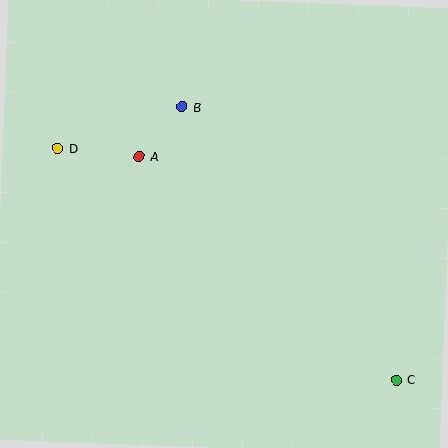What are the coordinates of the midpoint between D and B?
The midpoint between D and B is at (120, 128).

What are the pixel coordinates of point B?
Point B is at (182, 107).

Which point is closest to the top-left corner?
Point D is closest to the top-left corner.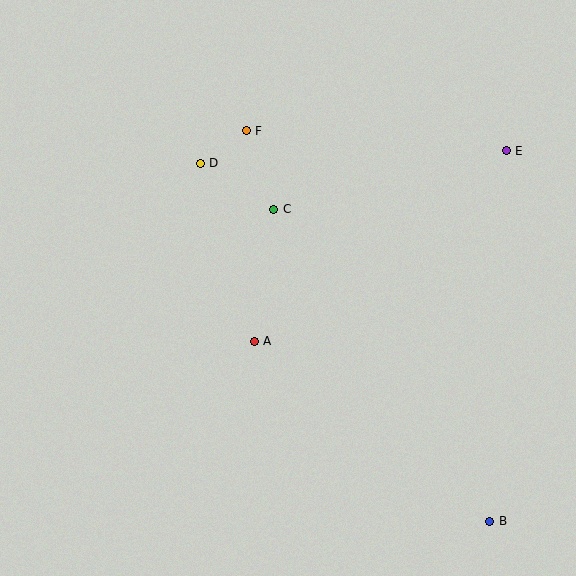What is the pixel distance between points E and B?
The distance between E and B is 371 pixels.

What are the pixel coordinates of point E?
Point E is at (506, 151).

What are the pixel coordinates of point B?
Point B is at (490, 521).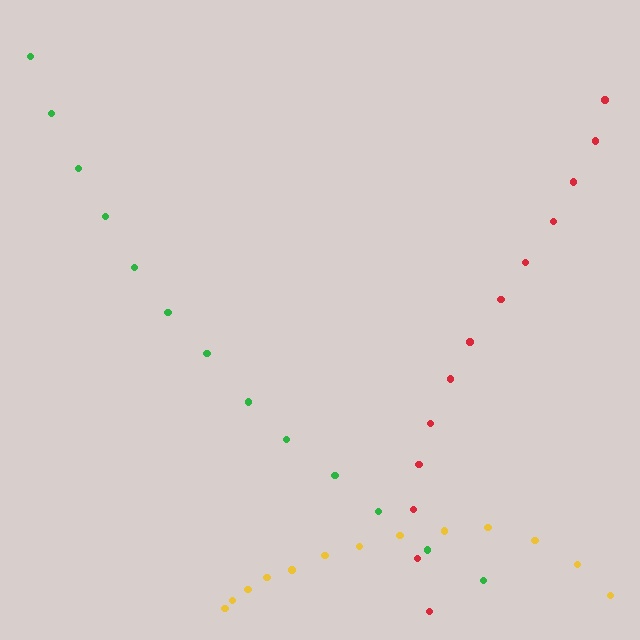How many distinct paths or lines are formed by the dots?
There are 3 distinct paths.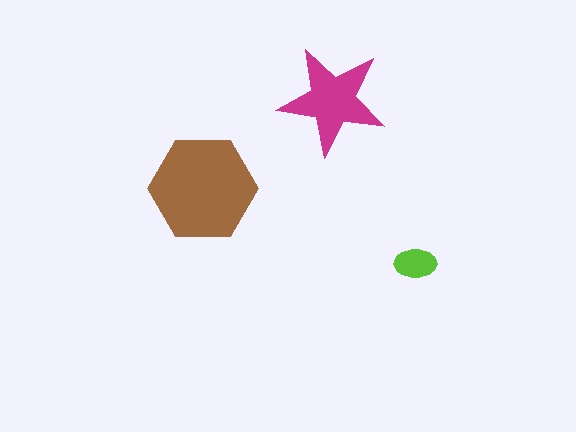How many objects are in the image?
There are 3 objects in the image.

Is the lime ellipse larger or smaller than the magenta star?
Smaller.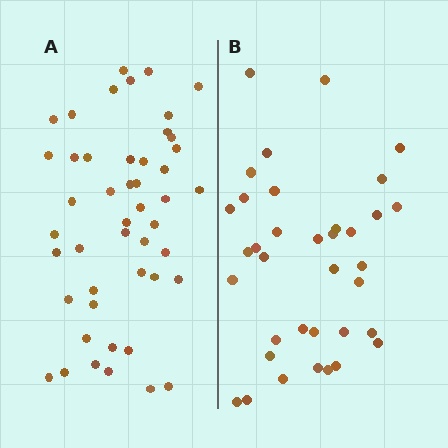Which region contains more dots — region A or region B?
Region A (the left region) has more dots.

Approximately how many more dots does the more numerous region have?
Region A has roughly 12 or so more dots than region B.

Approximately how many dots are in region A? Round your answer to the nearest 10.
About 50 dots. (The exact count is 47, which rounds to 50.)